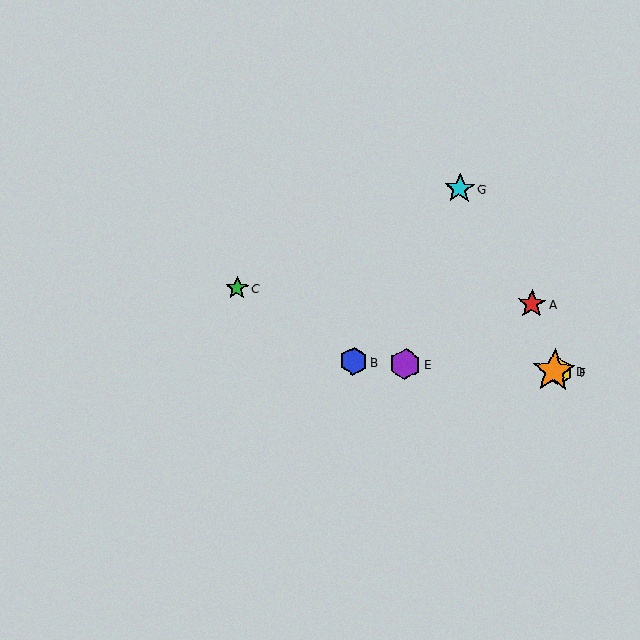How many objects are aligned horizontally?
4 objects (B, D, E, F) are aligned horizontally.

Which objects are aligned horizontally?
Objects B, D, E, F are aligned horizontally.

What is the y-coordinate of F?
Object F is at y≈371.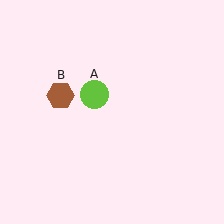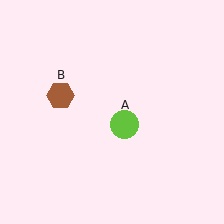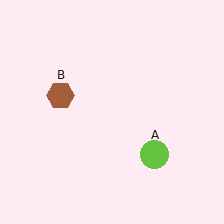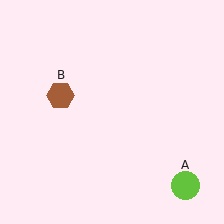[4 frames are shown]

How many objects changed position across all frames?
1 object changed position: lime circle (object A).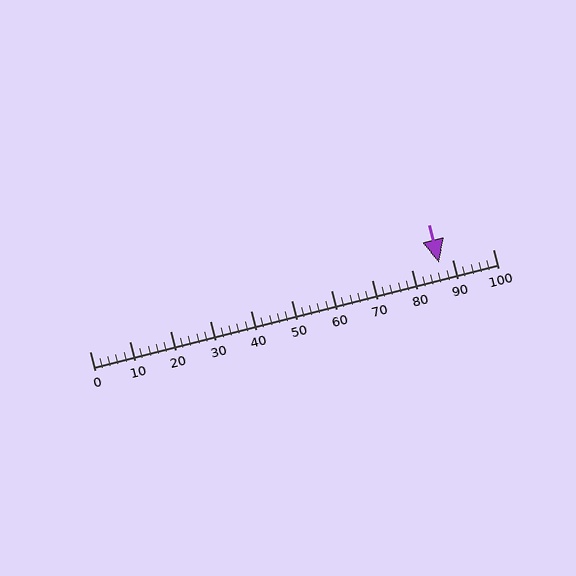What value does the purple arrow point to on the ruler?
The purple arrow points to approximately 87.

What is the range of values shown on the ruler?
The ruler shows values from 0 to 100.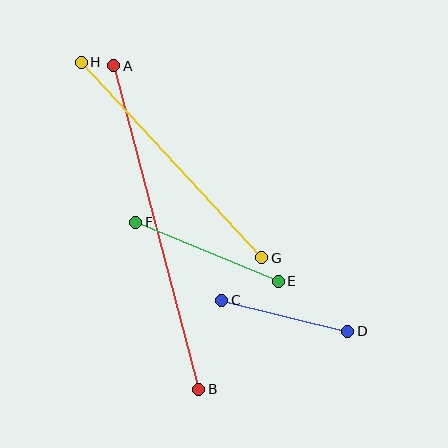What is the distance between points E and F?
The distance is approximately 155 pixels.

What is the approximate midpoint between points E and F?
The midpoint is at approximately (207, 252) pixels.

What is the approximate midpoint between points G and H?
The midpoint is at approximately (172, 160) pixels.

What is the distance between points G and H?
The distance is approximately 266 pixels.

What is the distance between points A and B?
The distance is approximately 335 pixels.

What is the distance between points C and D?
The distance is approximately 130 pixels.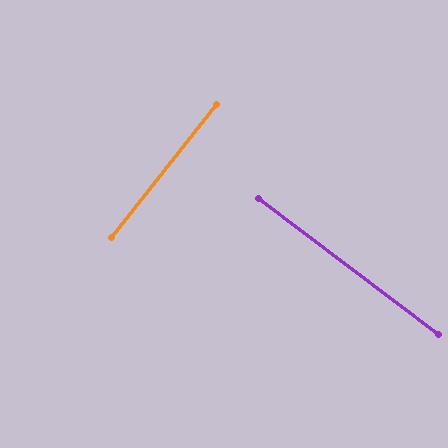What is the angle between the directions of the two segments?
Approximately 89 degrees.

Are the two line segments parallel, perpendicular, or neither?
Perpendicular — they meet at approximately 89°.